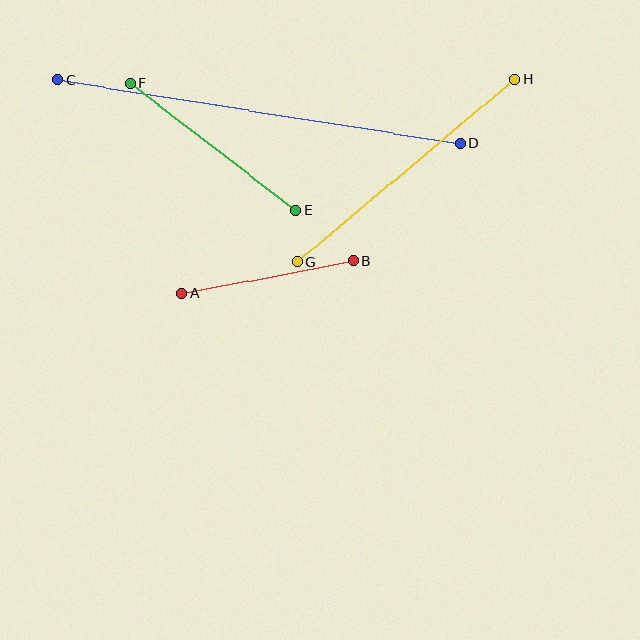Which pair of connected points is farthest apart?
Points C and D are farthest apart.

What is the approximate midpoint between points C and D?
The midpoint is at approximately (259, 111) pixels.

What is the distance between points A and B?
The distance is approximately 175 pixels.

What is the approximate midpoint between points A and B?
The midpoint is at approximately (268, 277) pixels.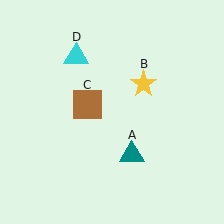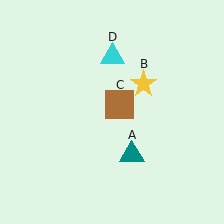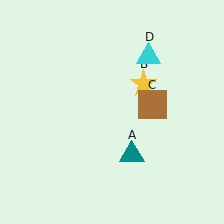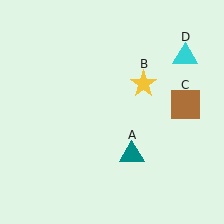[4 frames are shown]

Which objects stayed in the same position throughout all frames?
Teal triangle (object A) and yellow star (object B) remained stationary.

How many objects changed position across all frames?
2 objects changed position: brown square (object C), cyan triangle (object D).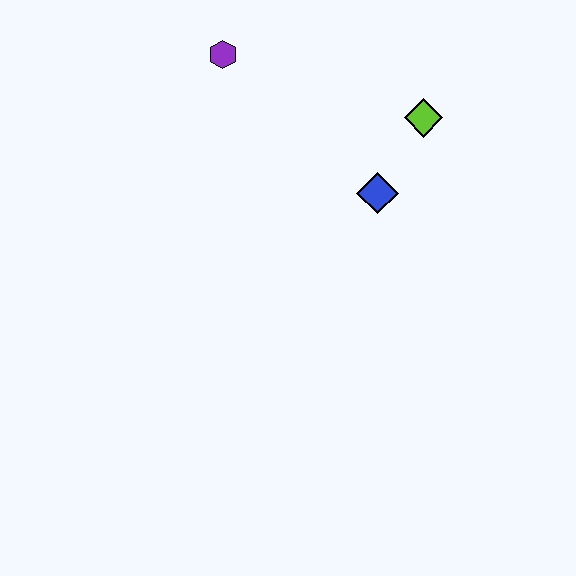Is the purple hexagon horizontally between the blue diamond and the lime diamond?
No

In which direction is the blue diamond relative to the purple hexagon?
The blue diamond is to the right of the purple hexagon.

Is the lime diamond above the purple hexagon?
No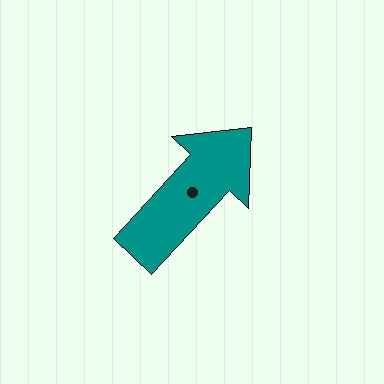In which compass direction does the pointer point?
Northeast.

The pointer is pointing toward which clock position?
Roughly 1 o'clock.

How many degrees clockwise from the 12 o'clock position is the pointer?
Approximately 43 degrees.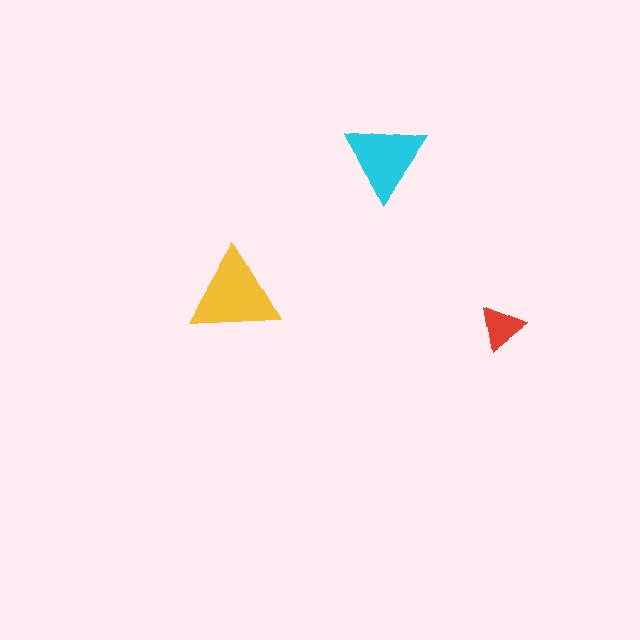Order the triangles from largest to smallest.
the yellow one, the cyan one, the red one.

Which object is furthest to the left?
The yellow triangle is leftmost.